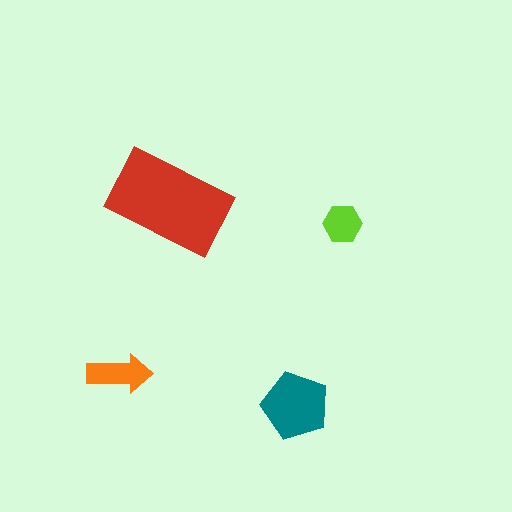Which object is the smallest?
The lime hexagon.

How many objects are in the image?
There are 4 objects in the image.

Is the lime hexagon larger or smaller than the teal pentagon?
Smaller.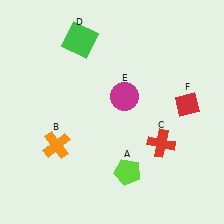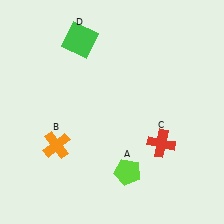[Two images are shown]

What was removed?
The magenta circle (E), the red diamond (F) were removed in Image 2.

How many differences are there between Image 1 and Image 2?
There are 2 differences between the two images.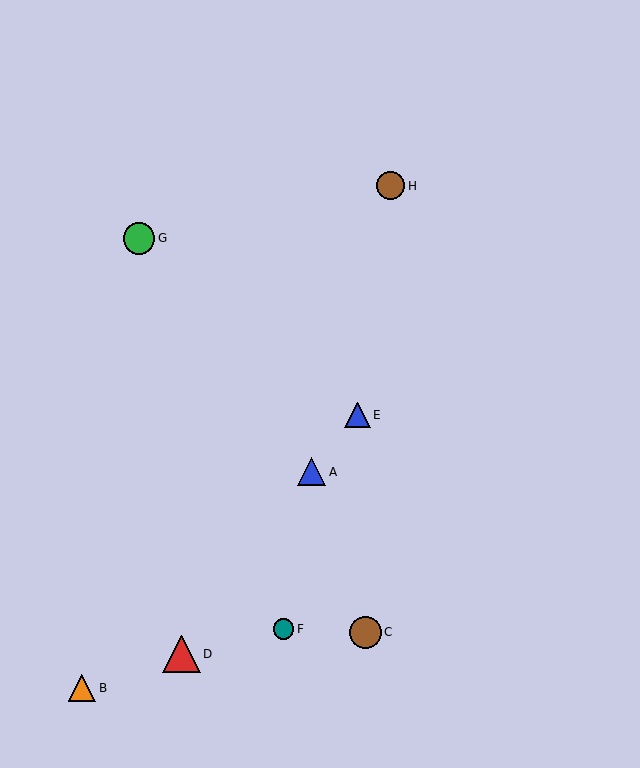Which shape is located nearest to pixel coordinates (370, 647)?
The brown circle (labeled C) at (365, 632) is nearest to that location.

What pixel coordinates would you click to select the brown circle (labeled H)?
Click at (391, 186) to select the brown circle H.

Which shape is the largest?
The red triangle (labeled D) is the largest.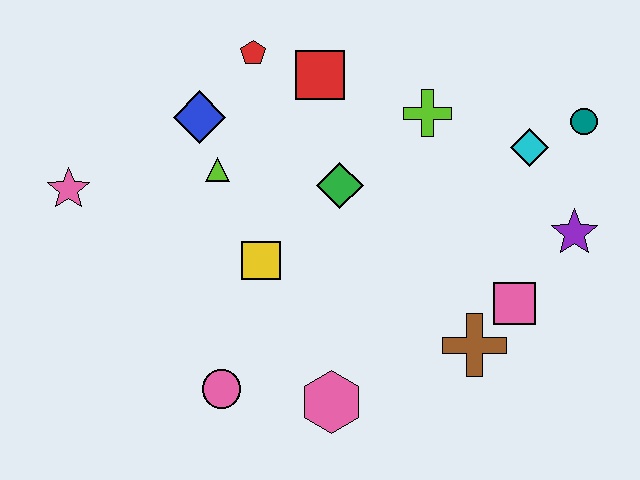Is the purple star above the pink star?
No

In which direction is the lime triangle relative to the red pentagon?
The lime triangle is below the red pentagon.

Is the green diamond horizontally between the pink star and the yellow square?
No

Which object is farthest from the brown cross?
The pink star is farthest from the brown cross.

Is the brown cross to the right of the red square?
Yes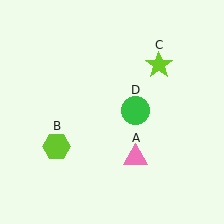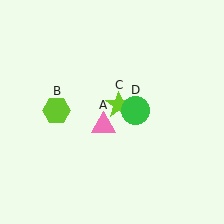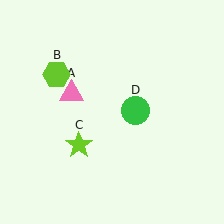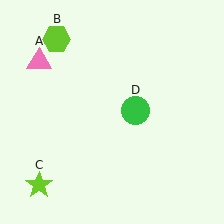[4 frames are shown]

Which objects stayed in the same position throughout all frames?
Green circle (object D) remained stationary.